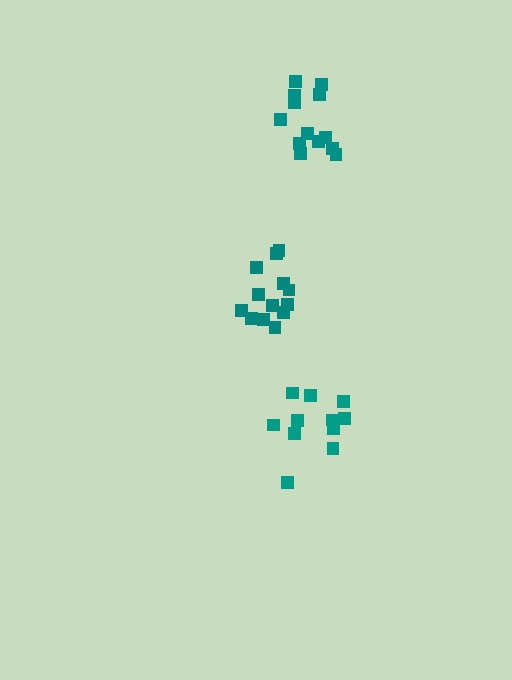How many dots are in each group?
Group 1: 11 dots, Group 2: 13 dots, Group 3: 13 dots (37 total).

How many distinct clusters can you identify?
There are 3 distinct clusters.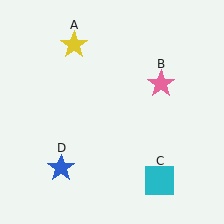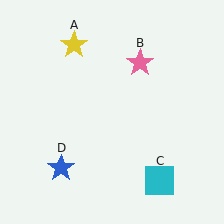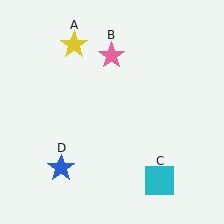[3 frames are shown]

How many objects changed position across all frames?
1 object changed position: pink star (object B).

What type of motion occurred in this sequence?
The pink star (object B) rotated counterclockwise around the center of the scene.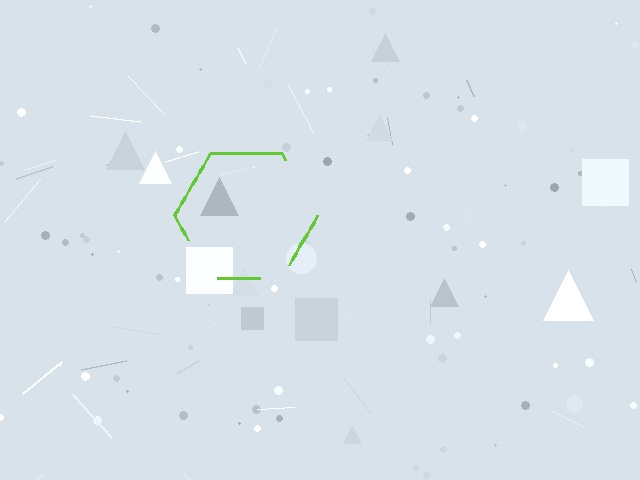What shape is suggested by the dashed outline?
The dashed outline suggests a hexagon.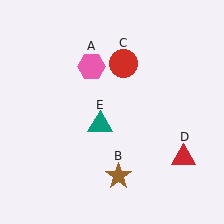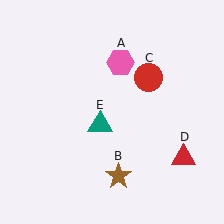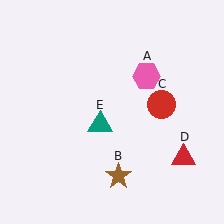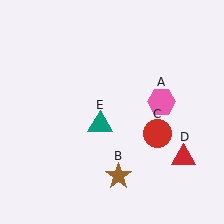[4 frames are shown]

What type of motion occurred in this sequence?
The pink hexagon (object A), red circle (object C) rotated clockwise around the center of the scene.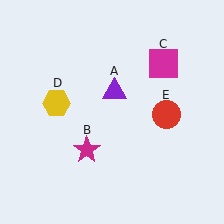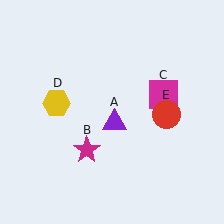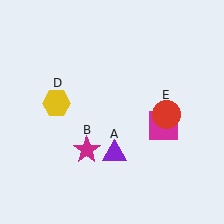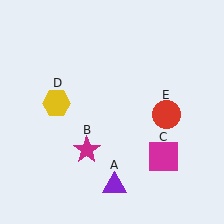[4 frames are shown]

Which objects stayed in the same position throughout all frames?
Magenta star (object B) and yellow hexagon (object D) and red circle (object E) remained stationary.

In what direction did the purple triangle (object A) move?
The purple triangle (object A) moved down.